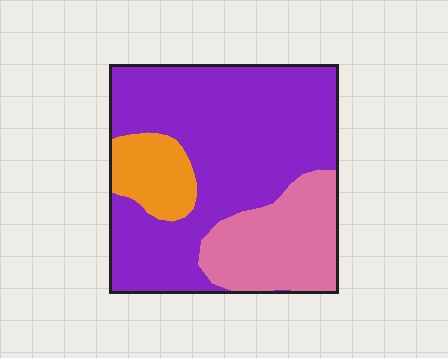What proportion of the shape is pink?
Pink takes up between a sixth and a third of the shape.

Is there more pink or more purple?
Purple.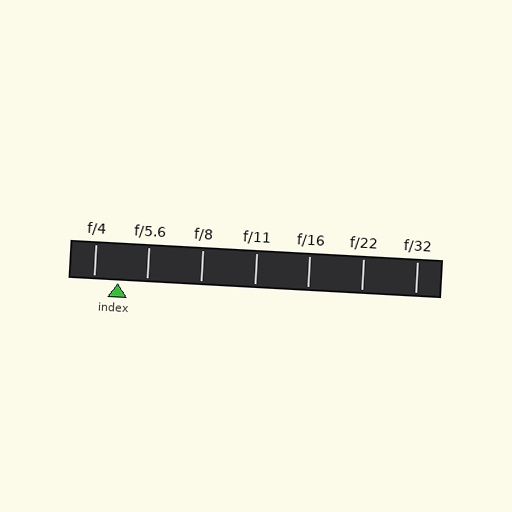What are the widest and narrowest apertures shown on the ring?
The widest aperture shown is f/4 and the narrowest is f/32.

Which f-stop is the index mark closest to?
The index mark is closest to f/4.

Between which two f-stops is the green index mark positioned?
The index mark is between f/4 and f/5.6.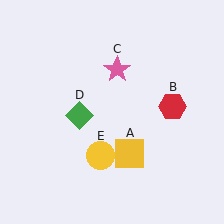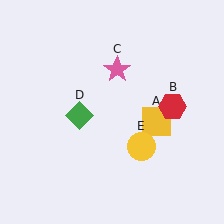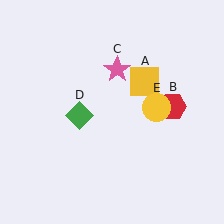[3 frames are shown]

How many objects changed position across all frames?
2 objects changed position: yellow square (object A), yellow circle (object E).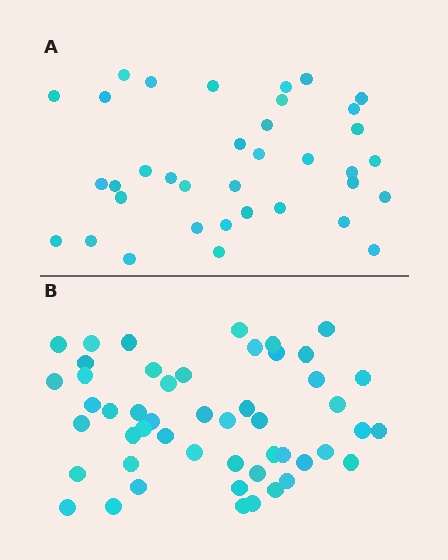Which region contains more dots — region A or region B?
Region B (the bottom region) has more dots.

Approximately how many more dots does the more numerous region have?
Region B has approximately 15 more dots than region A.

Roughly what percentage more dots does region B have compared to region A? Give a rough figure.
About 40% more.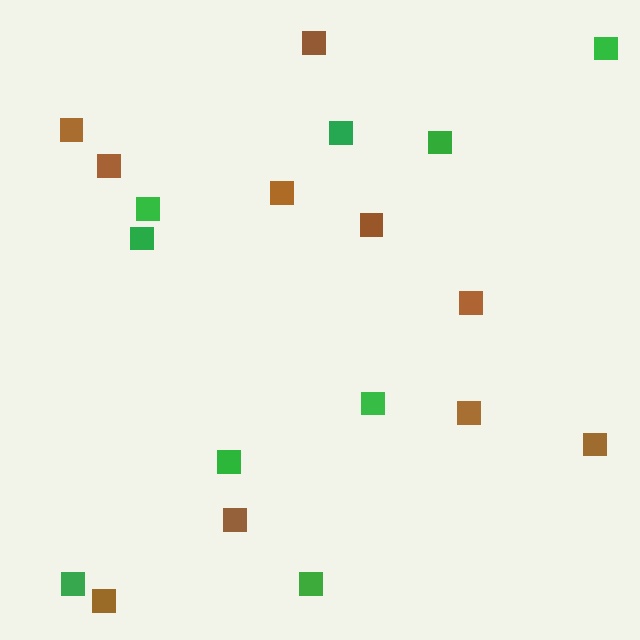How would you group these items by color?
There are 2 groups: one group of brown squares (10) and one group of green squares (9).